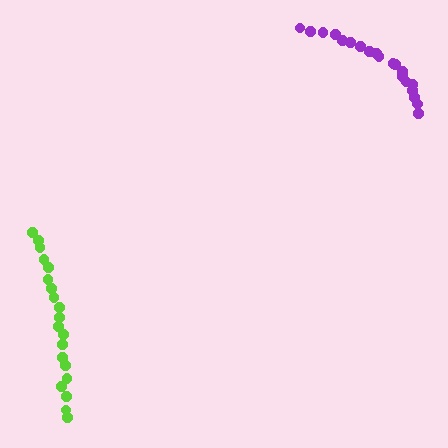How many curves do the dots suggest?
There are 2 distinct paths.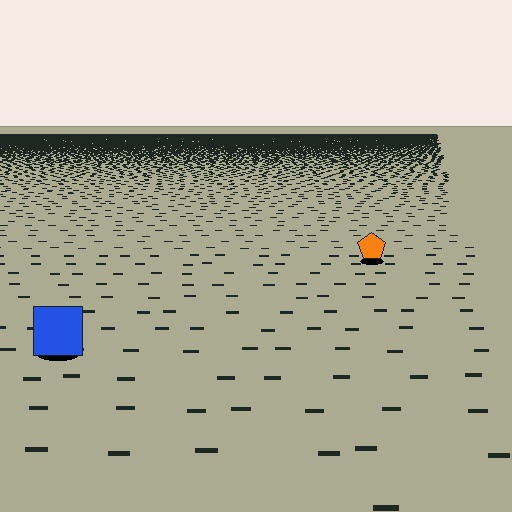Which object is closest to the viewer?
The blue square is closest. The texture marks near it are larger and more spread out.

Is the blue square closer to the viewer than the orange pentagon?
Yes. The blue square is closer — you can tell from the texture gradient: the ground texture is coarser near it.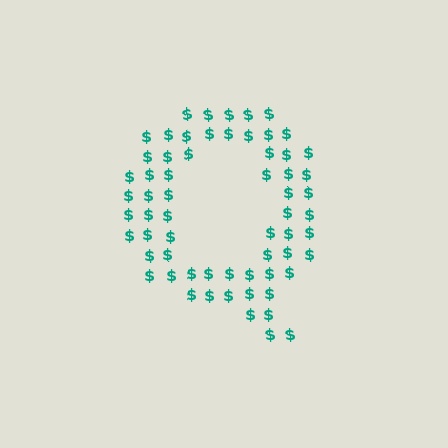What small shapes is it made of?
It is made of small dollar signs.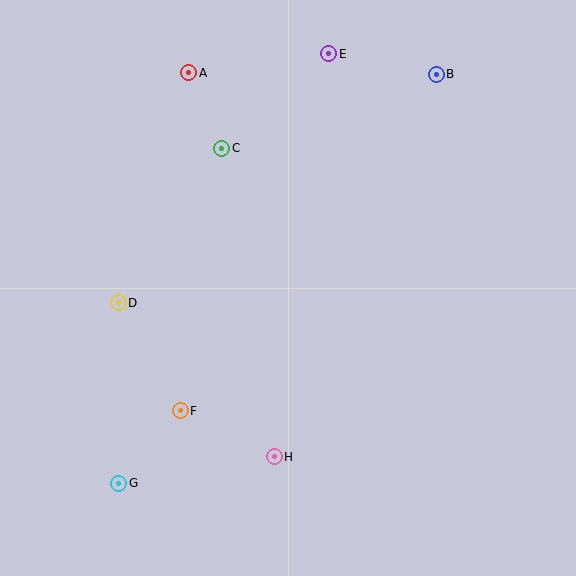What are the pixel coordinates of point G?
Point G is at (119, 483).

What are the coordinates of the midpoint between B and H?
The midpoint between B and H is at (355, 266).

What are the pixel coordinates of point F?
Point F is at (180, 411).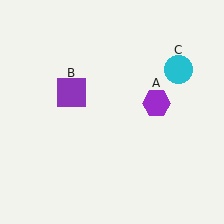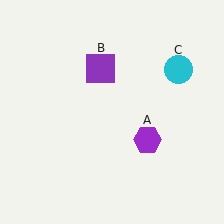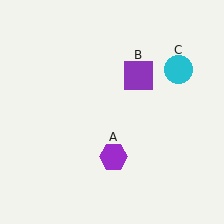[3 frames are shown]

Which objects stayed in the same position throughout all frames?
Cyan circle (object C) remained stationary.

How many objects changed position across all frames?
2 objects changed position: purple hexagon (object A), purple square (object B).